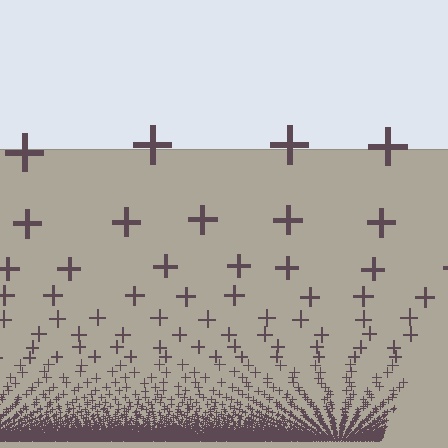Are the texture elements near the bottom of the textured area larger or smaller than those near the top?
Smaller. The gradient is inverted — elements near the bottom are smaller and denser.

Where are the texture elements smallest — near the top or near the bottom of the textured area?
Near the bottom.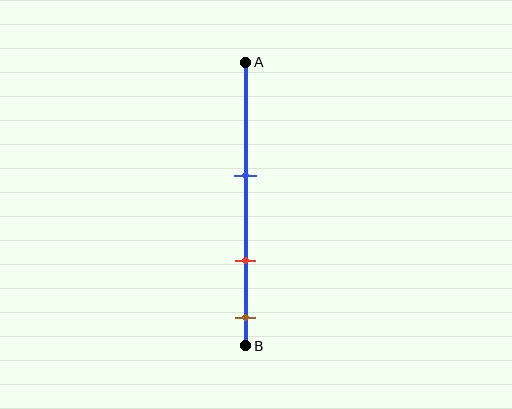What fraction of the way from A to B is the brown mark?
The brown mark is approximately 90% (0.9) of the way from A to B.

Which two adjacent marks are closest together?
The red and brown marks are the closest adjacent pair.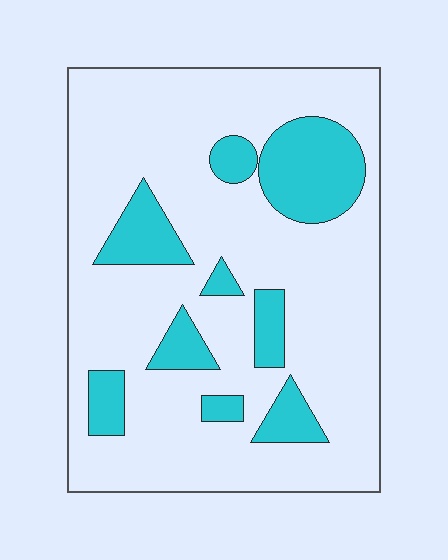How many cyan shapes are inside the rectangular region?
9.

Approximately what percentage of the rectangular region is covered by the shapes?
Approximately 20%.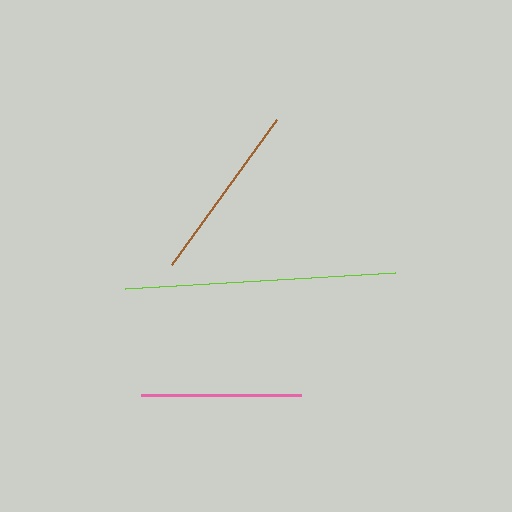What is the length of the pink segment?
The pink segment is approximately 160 pixels long.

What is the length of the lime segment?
The lime segment is approximately 271 pixels long.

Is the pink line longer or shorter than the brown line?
The brown line is longer than the pink line.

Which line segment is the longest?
The lime line is the longest at approximately 271 pixels.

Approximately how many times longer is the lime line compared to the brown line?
The lime line is approximately 1.5 times the length of the brown line.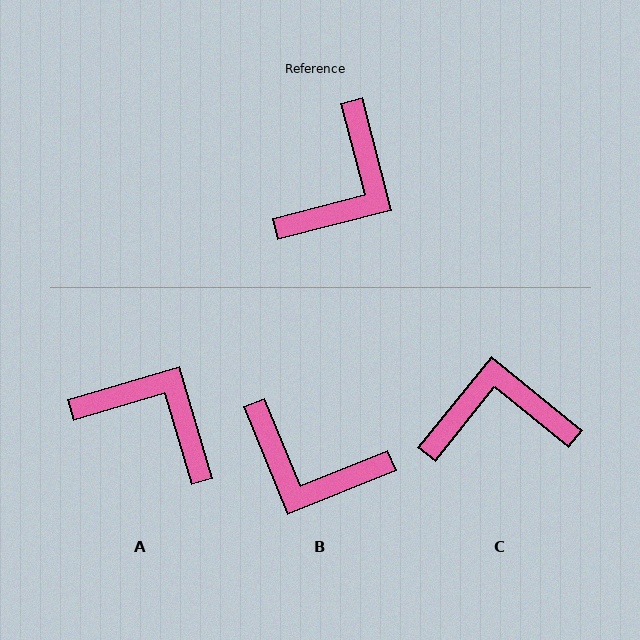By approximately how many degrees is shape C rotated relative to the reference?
Approximately 127 degrees counter-clockwise.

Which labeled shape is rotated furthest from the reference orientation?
C, about 127 degrees away.